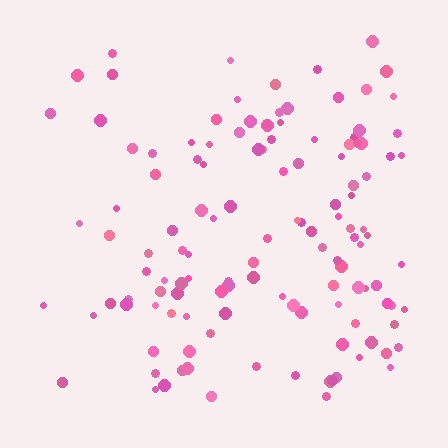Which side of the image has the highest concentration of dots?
The right.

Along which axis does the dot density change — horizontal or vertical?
Horizontal.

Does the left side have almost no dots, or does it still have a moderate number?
Still a moderate number, just noticeably fewer than the right.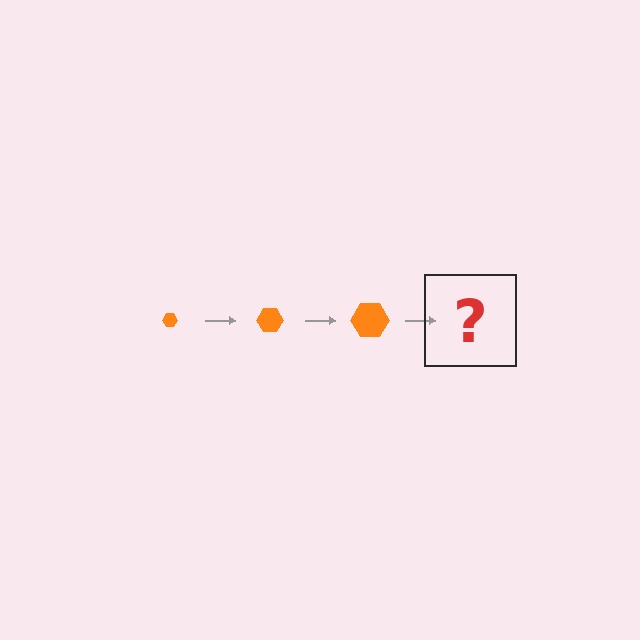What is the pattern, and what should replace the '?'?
The pattern is that the hexagon gets progressively larger each step. The '?' should be an orange hexagon, larger than the previous one.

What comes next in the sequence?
The next element should be an orange hexagon, larger than the previous one.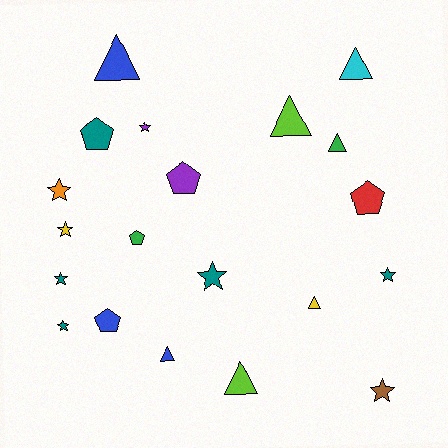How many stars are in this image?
There are 8 stars.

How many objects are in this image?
There are 20 objects.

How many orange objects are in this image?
There is 1 orange object.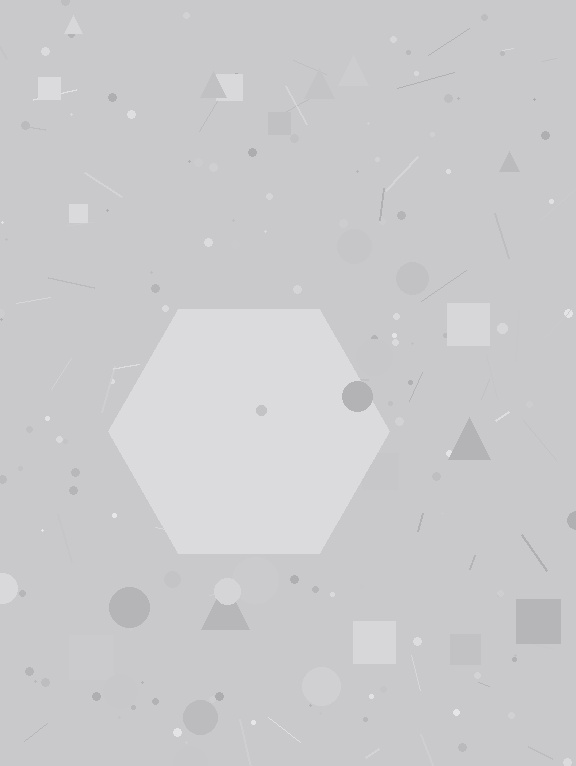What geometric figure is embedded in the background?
A hexagon is embedded in the background.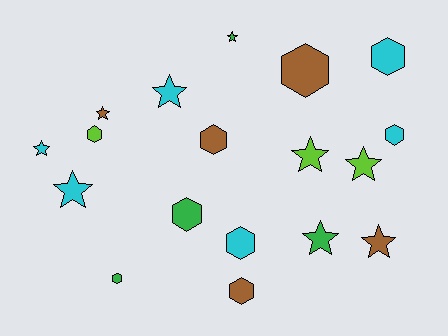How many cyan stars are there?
There are 3 cyan stars.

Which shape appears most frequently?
Hexagon, with 9 objects.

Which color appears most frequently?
Cyan, with 6 objects.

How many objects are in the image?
There are 18 objects.